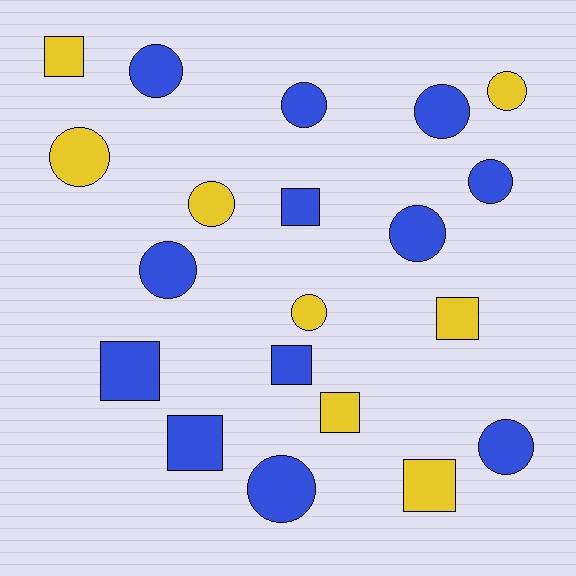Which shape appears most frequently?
Circle, with 12 objects.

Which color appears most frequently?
Blue, with 12 objects.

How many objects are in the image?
There are 20 objects.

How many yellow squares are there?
There are 4 yellow squares.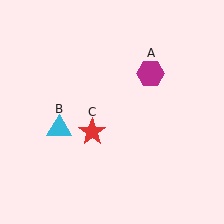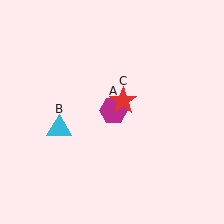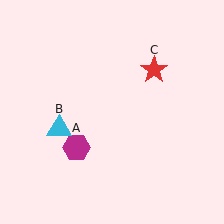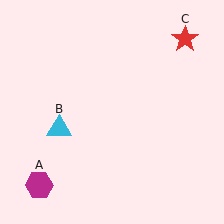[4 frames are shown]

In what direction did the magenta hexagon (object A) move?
The magenta hexagon (object A) moved down and to the left.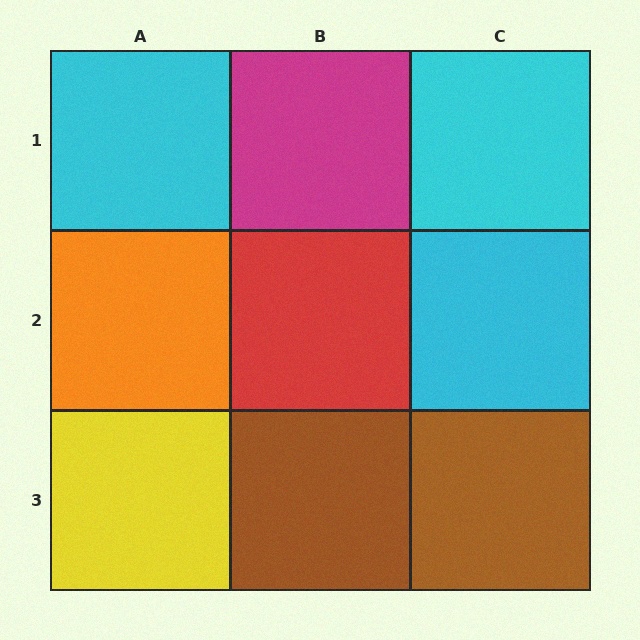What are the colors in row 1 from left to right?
Cyan, magenta, cyan.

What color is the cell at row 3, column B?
Brown.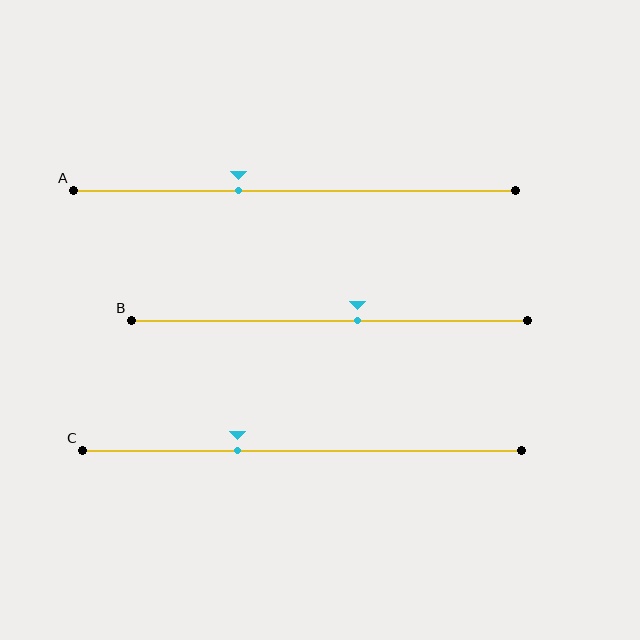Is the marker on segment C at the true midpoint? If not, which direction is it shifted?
No, the marker on segment C is shifted to the left by about 15% of the segment length.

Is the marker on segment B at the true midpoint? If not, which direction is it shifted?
No, the marker on segment B is shifted to the right by about 7% of the segment length.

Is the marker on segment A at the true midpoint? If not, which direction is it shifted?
No, the marker on segment A is shifted to the left by about 13% of the segment length.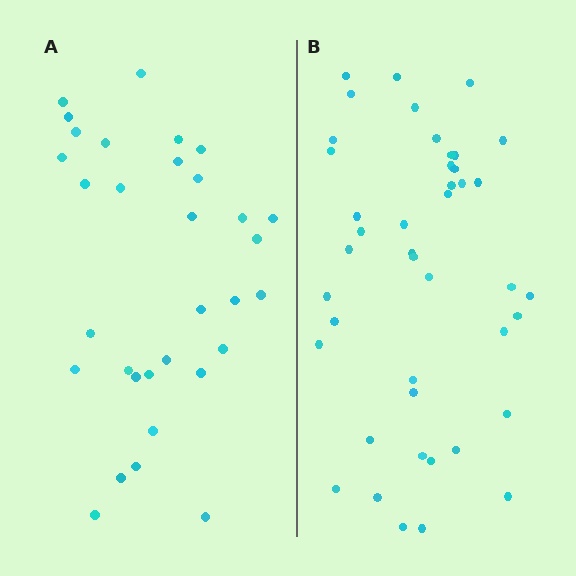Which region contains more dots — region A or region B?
Region B (the right region) has more dots.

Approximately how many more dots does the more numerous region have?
Region B has roughly 12 or so more dots than region A.